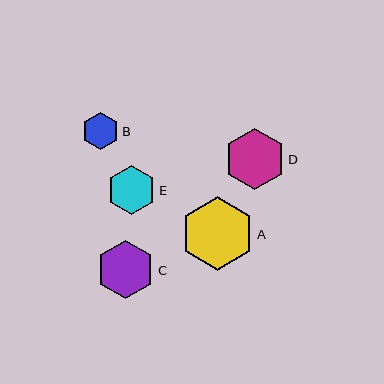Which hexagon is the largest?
Hexagon A is the largest with a size of approximately 74 pixels.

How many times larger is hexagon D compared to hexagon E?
Hexagon D is approximately 1.3 times the size of hexagon E.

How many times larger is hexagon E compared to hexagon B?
Hexagon E is approximately 1.3 times the size of hexagon B.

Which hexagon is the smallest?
Hexagon B is the smallest with a size of approximately 37 pixels.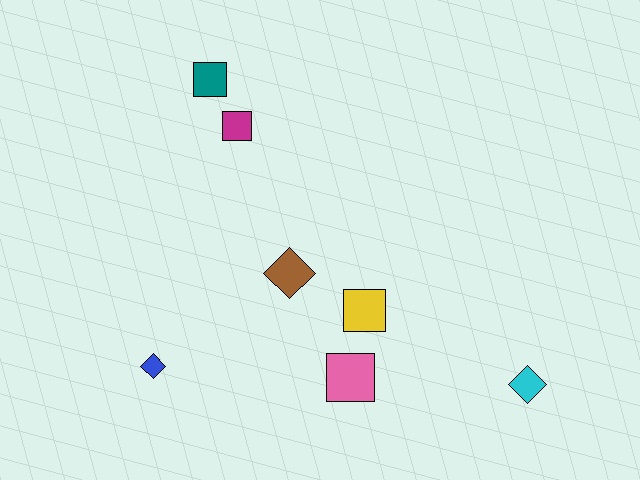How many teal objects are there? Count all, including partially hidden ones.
There is 1 teal object.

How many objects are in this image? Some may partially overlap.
There are 7 objects.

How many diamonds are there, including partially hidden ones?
There are 3 diamonds.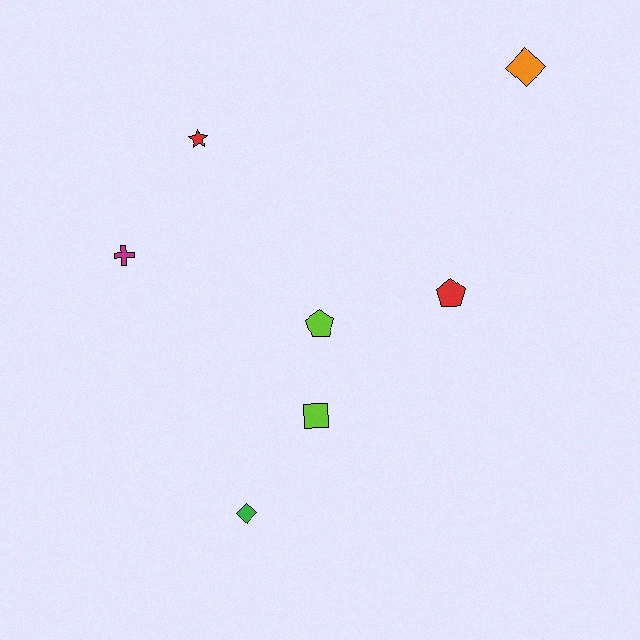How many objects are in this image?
There are 7 objects.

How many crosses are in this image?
There is 1 cross.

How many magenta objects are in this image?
There is 1 magenta object.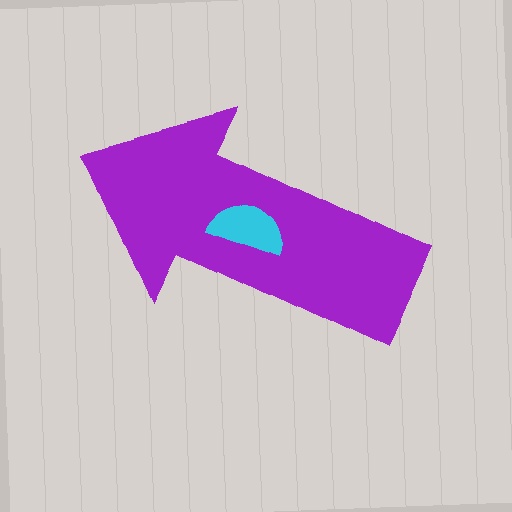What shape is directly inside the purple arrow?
The cyan semicircle.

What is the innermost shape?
The cyan semicircle.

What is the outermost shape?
The purple arrow.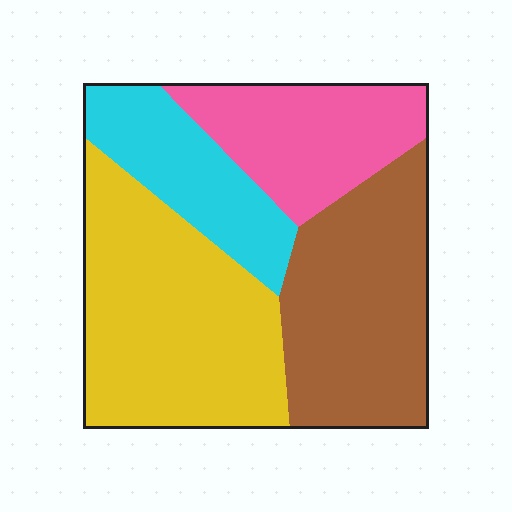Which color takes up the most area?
Yellow, at roughly 35%.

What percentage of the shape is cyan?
Cyan covers 16% of the shape.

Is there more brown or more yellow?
Yellow.